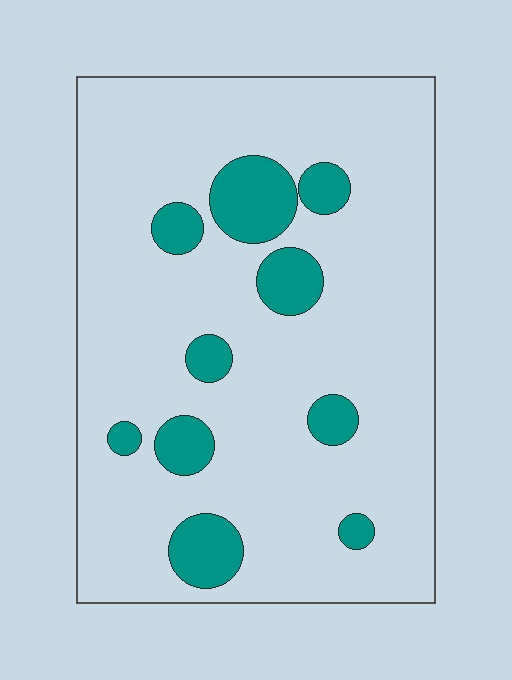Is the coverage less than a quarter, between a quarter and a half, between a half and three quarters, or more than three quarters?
Less than a quarter.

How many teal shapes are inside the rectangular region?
10.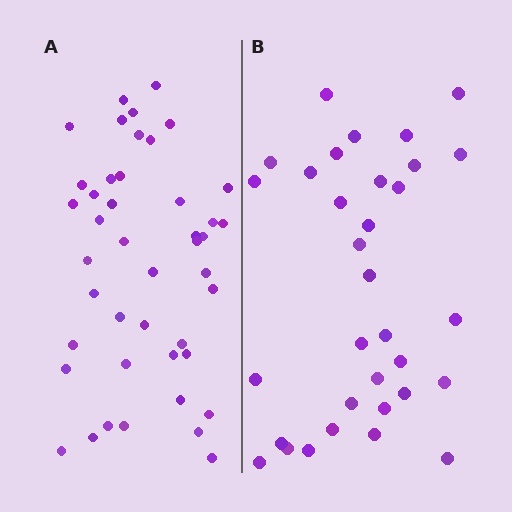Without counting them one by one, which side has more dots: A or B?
Region A (the left region) has more dots.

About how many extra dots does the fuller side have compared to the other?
Region A has roughly 12 or so more dots than region B.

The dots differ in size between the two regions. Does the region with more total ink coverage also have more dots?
No. Region B has more total ink coverage because its dots are larger, but region A actually contains more individual dots. Total area can be misleading — the number of items is what matters here.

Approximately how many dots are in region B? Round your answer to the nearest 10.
About 30 dots. (The exact count is 33, which rounds to 30.)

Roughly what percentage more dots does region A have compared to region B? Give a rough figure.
About 35% more.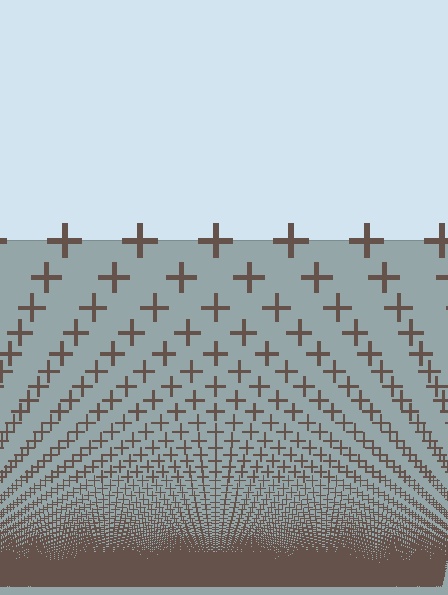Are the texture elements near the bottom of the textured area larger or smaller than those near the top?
Smaller. The gradient is inverted — elements near the bottom are smaller and denser.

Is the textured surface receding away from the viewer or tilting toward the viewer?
The surface appears to tilt toward the viewer. Texture elements get larger and sparser toward the top.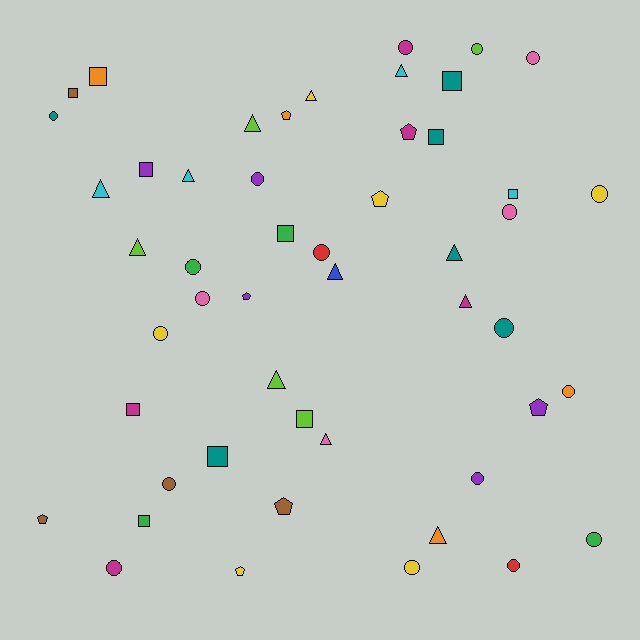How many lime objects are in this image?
There are 5 lime objects.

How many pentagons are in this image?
There are 8 pentagons.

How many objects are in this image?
There are 50 objects.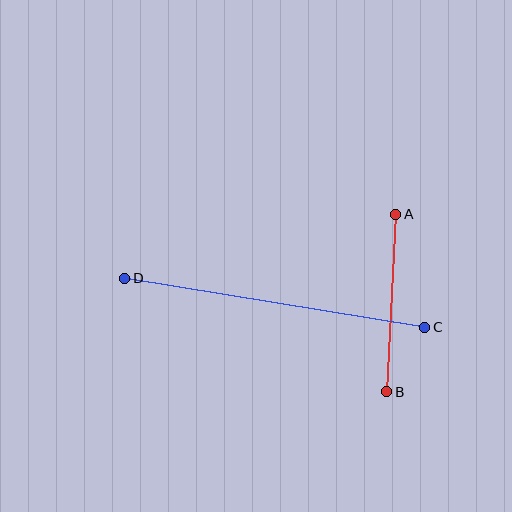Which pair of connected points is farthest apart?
Points C and D are farthest apart.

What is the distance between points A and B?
The distance is approximately 178 pixels.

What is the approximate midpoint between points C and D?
The midpoint is at approximately (275, 303) pixels.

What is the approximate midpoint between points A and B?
The midpoint is at approximately (391, 303) pixels.